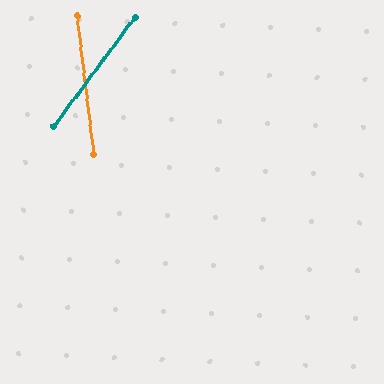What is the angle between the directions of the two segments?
Approximately 43 degrees.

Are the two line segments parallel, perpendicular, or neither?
Neither parallel nor perpendicular — they differ by about 43°.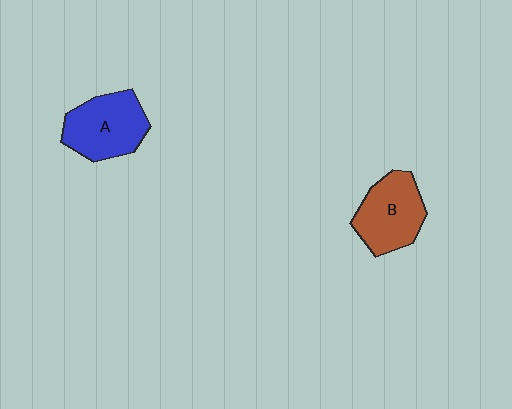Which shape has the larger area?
Shape A (blue).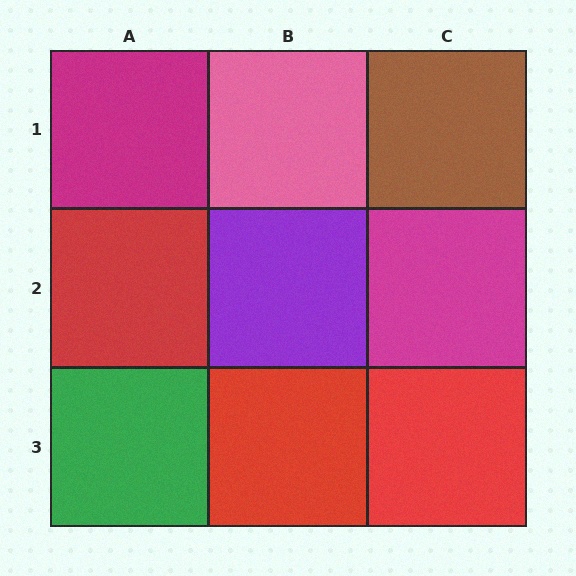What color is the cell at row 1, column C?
Brown.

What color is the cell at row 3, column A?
Green.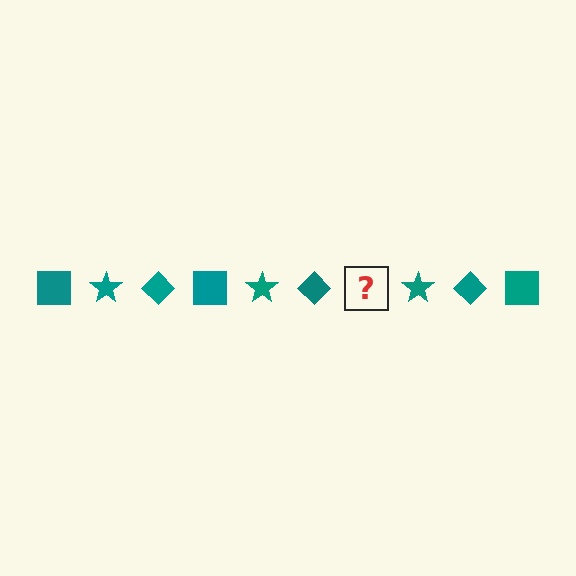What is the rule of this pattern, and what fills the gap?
The rule is that the pattern cycles through square, star, diamond shapes in teal. The gap should be filled with a teal square.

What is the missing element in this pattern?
The missing element is a teal square.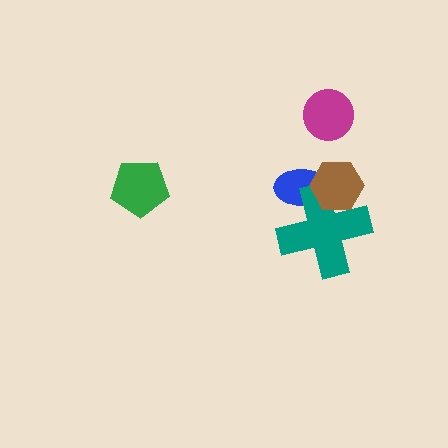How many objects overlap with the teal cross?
2 objects overlap with the teal cross.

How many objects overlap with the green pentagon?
0 objects overlap with the green pentagon.